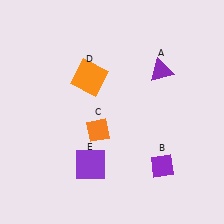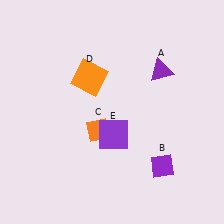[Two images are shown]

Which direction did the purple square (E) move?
The purple square (E) moved up.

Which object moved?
The purple square (E) moved up.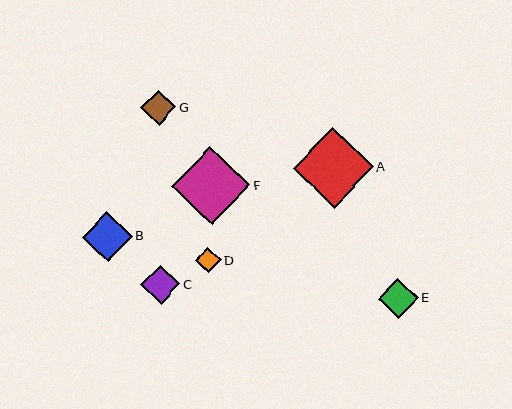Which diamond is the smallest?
Diamond D is the smallest with a size of approximately 26 pixels.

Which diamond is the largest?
Diamond A is the largest with a size of approximately 80 pixels.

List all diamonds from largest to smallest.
From largest to smallest: A, F, B, E, C, G, D.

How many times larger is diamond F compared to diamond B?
Diamond F is approximately 1.6 times the size of diamond B.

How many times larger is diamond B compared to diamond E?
Diamond B is approximately 1.3 times the size of diamond E.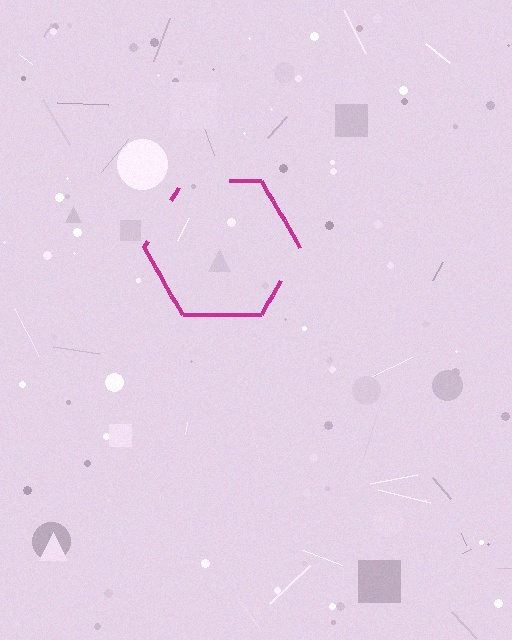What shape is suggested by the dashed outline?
The dashed outline suggests a hexagon.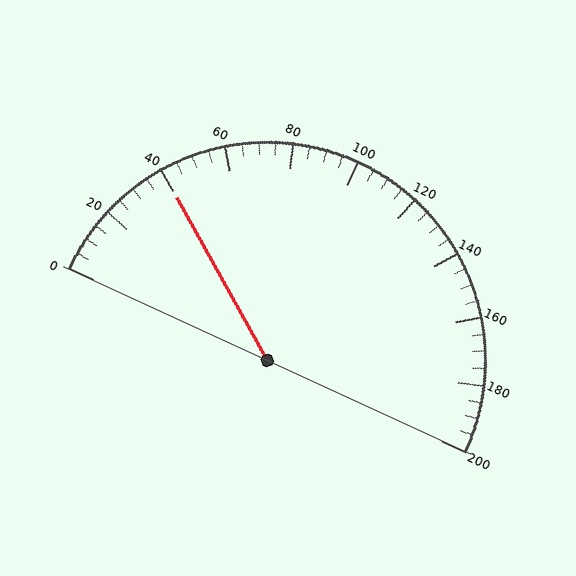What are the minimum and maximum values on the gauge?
The gauge ranges from 0 to 200.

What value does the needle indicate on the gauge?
The needle indicates approximately 40.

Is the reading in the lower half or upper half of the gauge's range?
The reading is in the lower half of the range (0 to 200).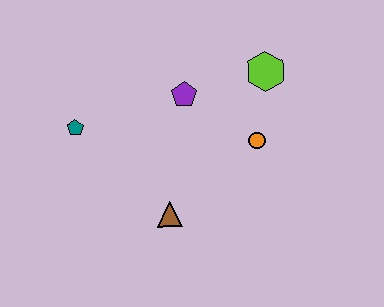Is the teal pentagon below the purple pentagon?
Yes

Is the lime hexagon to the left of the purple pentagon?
No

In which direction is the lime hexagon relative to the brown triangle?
The lime hexagon is above the brown triangle.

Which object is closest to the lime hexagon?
The orange circle is closest to the lime hexagon.